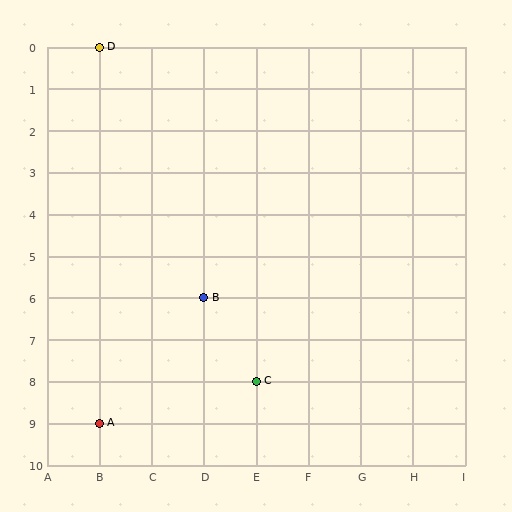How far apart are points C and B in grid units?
Points C and B are 1 column and 2 rows apart (about 2.2 grid units diagonally).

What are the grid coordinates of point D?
Point D is at grid coordinates (B, 0).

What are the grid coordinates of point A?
Point A is at grid coordinates (B, 9).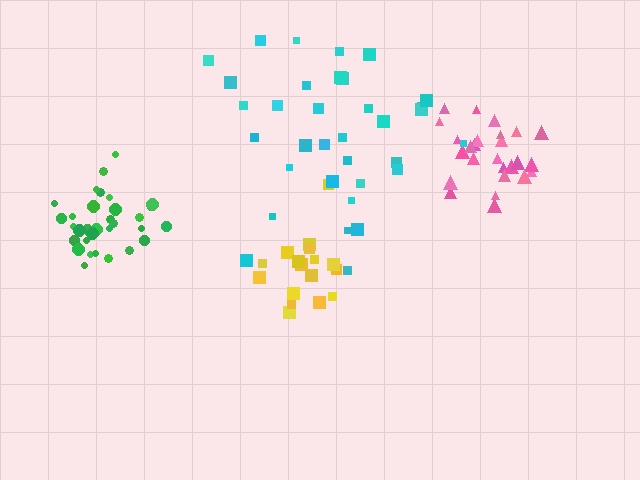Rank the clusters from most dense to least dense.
pink, green, yellow, cyan.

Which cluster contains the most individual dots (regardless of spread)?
Cyan (34).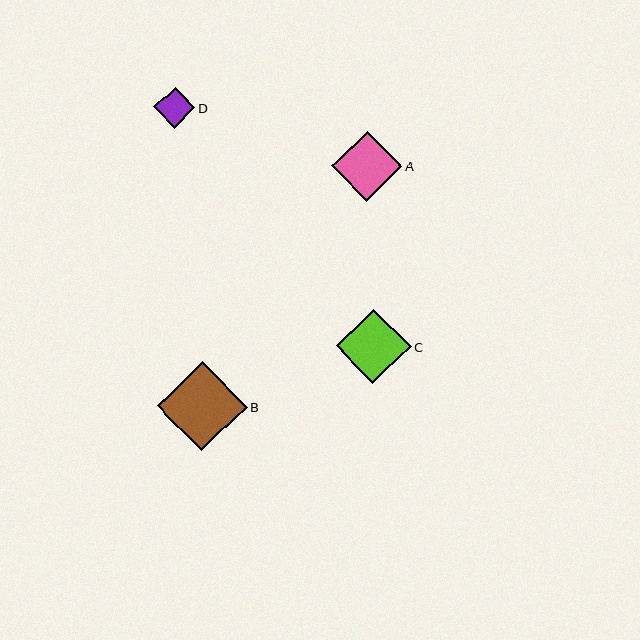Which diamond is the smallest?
Diamond D is the smallest with a size of approximately 41 pixels.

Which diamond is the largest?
Diamond B is the largest with a size of approximately 89 pixels.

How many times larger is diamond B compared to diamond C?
Diamond B is approximately 1.2 times the size of diamond C.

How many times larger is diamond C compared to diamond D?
Diamond C is approximately 1.8 times the size of diamond D.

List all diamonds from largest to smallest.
From largest to smallest: B, C, A, D.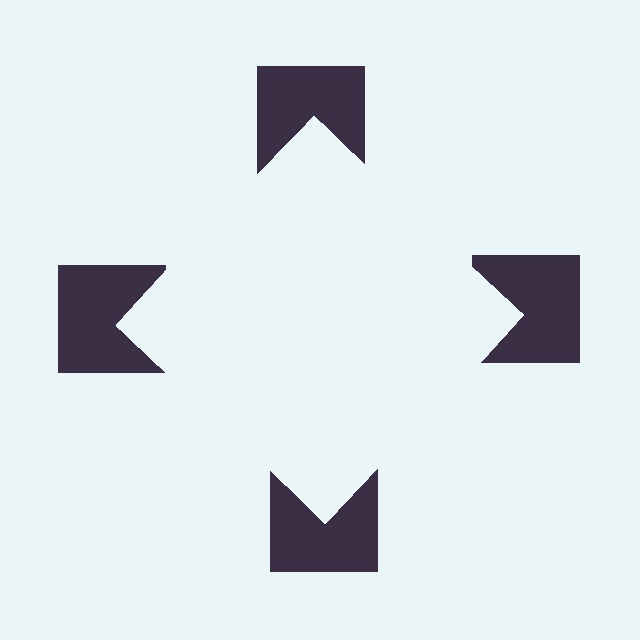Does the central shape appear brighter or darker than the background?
It typically appears slightly brighter than the background, even though no actual brightness change is drawn.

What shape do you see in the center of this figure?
An illusory square — its edges are inferred from the aligned wedge cuts in the notched squares, not physically drawn.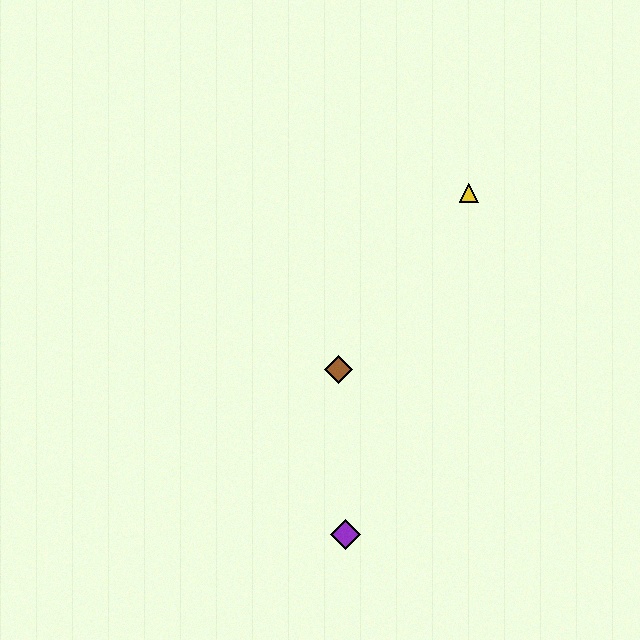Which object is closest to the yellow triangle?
The brown diamond is closest to the yellow triangle.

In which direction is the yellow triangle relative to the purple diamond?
The yellow triangle is above the purple diamond.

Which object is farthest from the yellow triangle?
The purple diamond is farthest from the yellow triangle.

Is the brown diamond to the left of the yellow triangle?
Yes